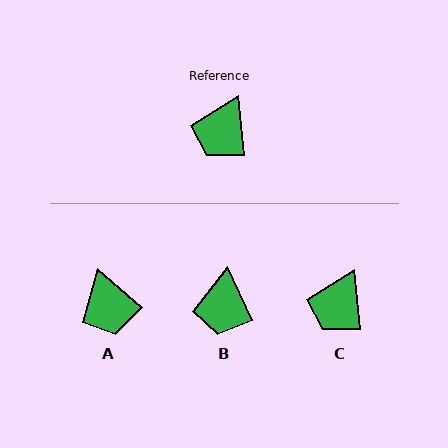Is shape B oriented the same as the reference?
No, it is off by about 20 degrees.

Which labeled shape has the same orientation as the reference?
C.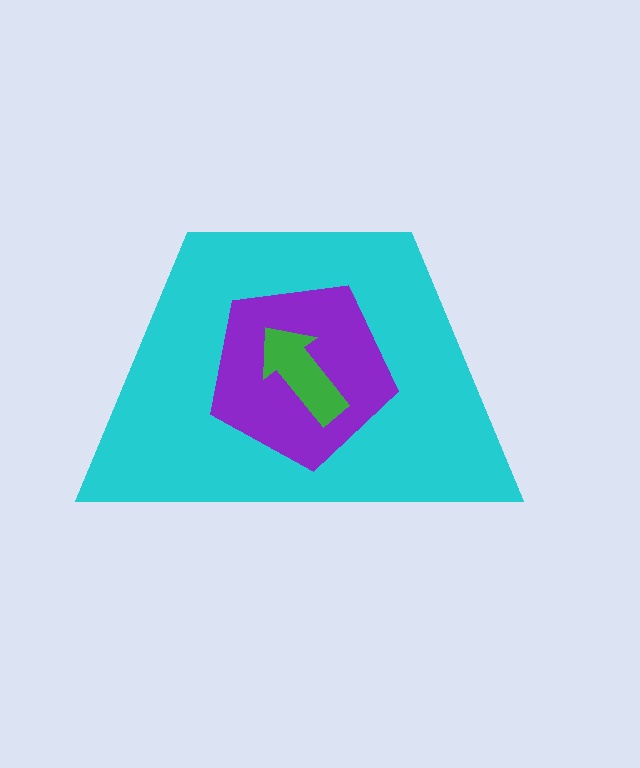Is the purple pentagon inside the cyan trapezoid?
Yes.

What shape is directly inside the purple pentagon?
The green arrow.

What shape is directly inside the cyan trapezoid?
The purple pentagon.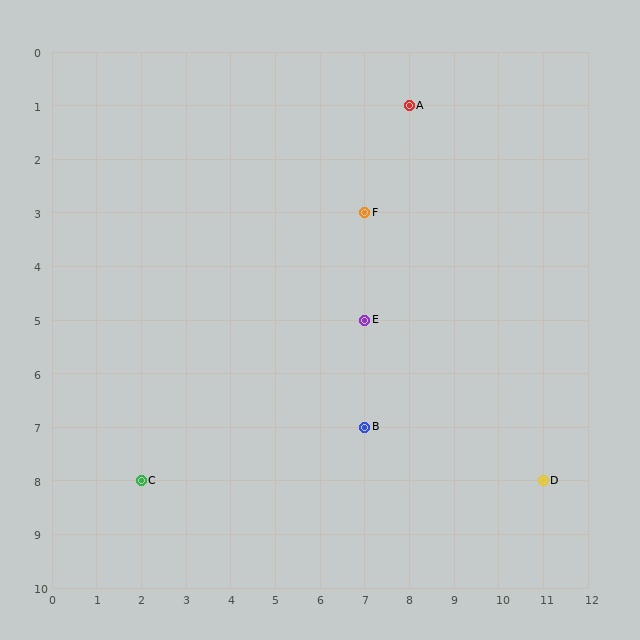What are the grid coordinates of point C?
Point C is at grid coordinates (2, 8).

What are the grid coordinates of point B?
Point B is at grid coordinates (7, 7).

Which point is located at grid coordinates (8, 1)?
Point A is at (8, 1).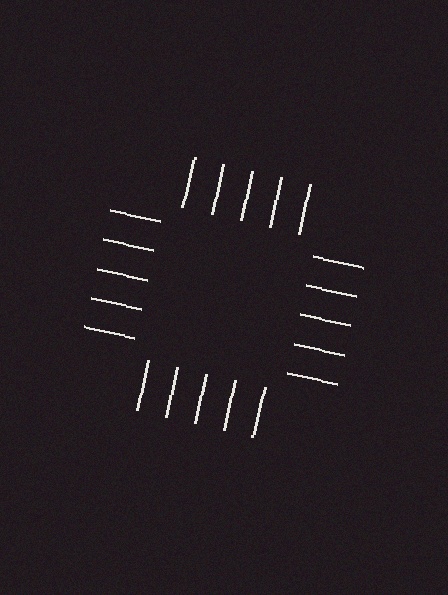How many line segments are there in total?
20 — 5 along each of the 4 edges.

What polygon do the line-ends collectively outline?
An illusory square — the line segments terminate on its edges but no continuous stroke is drawn.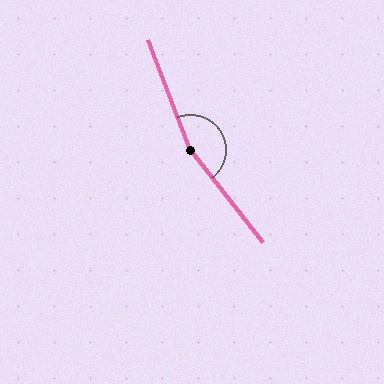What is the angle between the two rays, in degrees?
Approximately 163 degrees.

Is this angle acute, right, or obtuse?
It is obtuse.